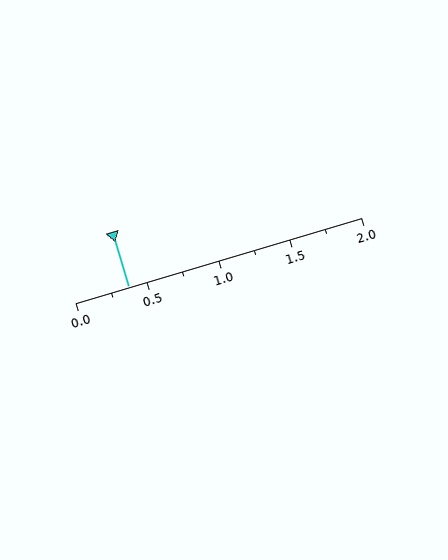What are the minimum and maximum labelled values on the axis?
The axis runs from 0.0 to 2.0.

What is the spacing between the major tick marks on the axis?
The major ticks are spaced 0.5 apart.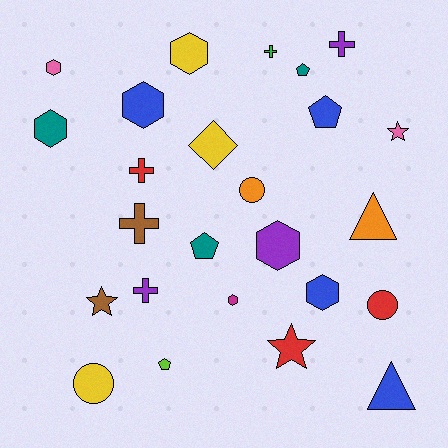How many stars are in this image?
There are 3 stars.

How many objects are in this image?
There are 25 objects.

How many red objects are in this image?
There are 3 red objects.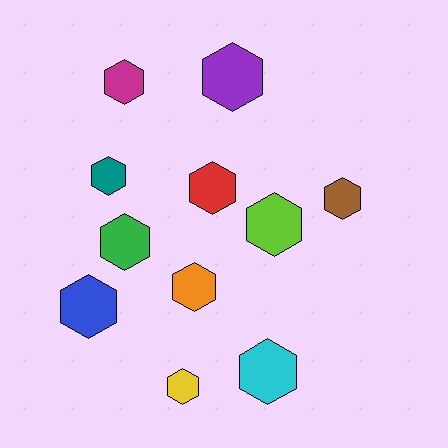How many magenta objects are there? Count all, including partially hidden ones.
There is 1 magenta object.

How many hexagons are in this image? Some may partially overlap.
There are 11 hexagons.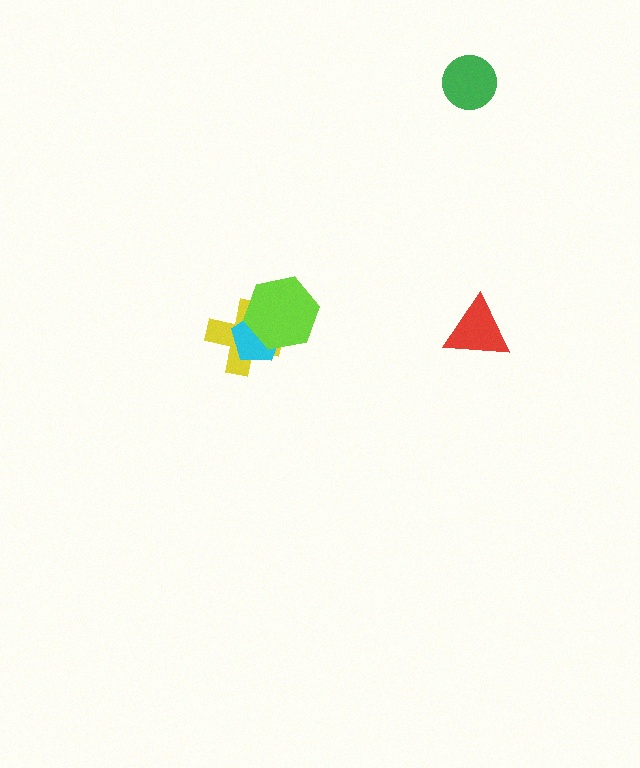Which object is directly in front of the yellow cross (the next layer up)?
The cyan pentagon is directly in front of the yellow cross.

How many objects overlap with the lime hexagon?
2 objects overlap with the lime hexagon.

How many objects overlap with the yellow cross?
2 objects overlap with the yellow cross.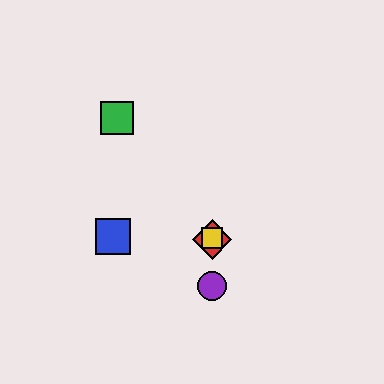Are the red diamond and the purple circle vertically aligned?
Yes, both are at x≈212.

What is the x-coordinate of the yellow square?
The yellow square is at x≈212.